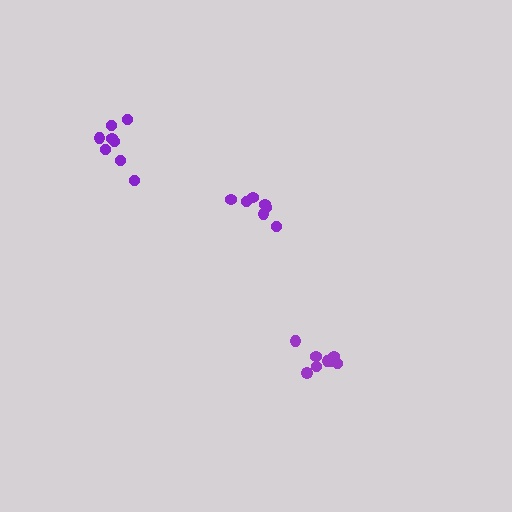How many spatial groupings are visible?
There are 3 spatial groupings.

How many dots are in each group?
Group 1: 7 dots, Group 2: 8 dots, Group 3: 8 dots (23 total).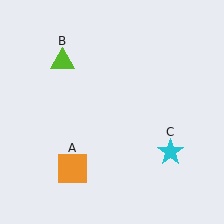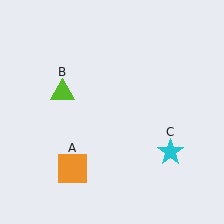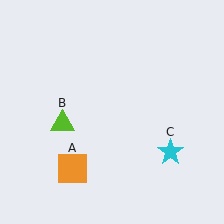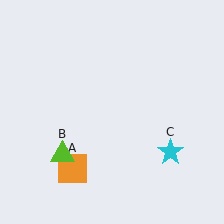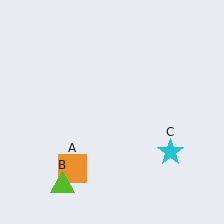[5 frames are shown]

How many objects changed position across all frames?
1 object changed position: lime triangle (object B).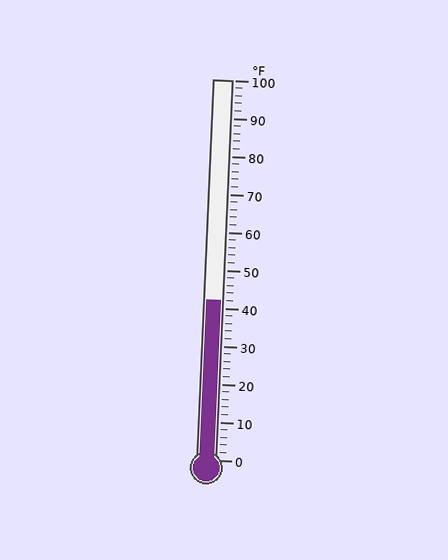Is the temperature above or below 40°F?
The temperature is above 40°F.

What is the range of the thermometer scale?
The thermometer scale ranges from 0°F to 100°F.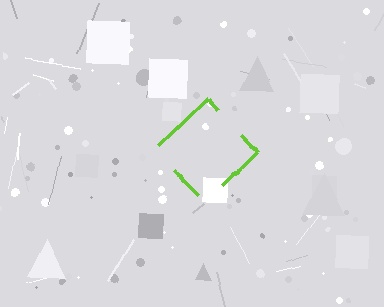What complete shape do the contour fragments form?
The contour fragments form a diamond.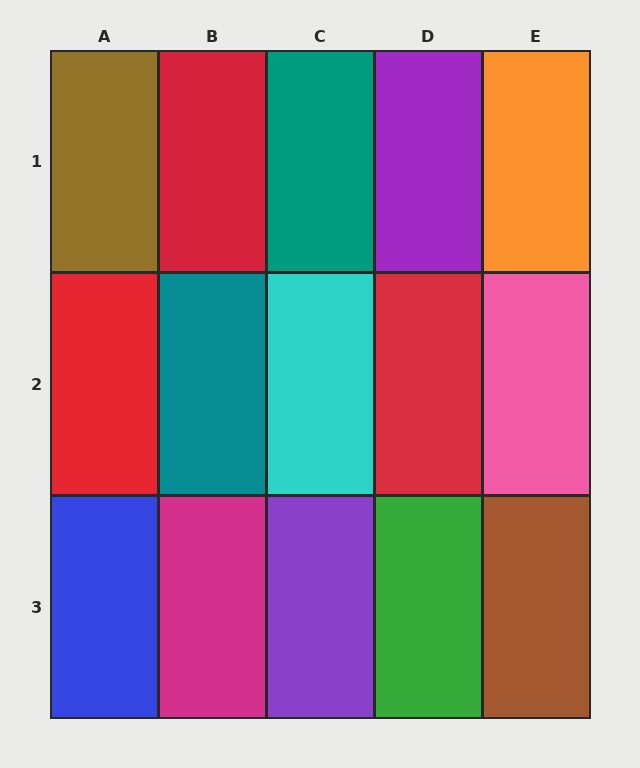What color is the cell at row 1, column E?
Orange.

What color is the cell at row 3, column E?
Brown.